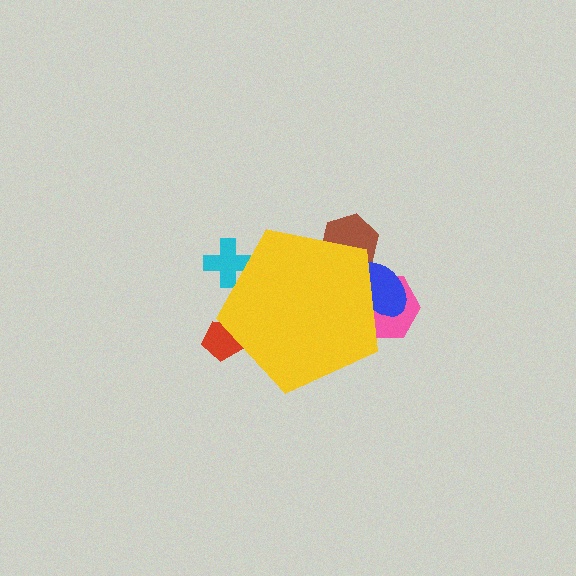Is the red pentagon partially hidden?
Yes, the red pentagon is partially hidden behind the yellow pentagon.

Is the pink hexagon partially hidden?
Yes, the pink hexagon is partially hidden behind the yellow pentagon.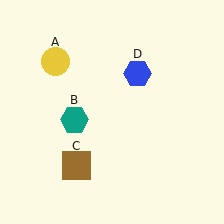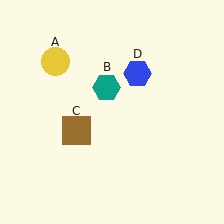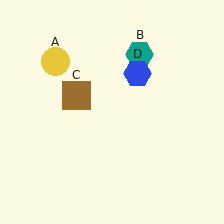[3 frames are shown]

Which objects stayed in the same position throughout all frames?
Yellow circle (object A) and blue hexagon (object D) remained stationary.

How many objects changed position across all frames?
2 objects changed position: teal hexagon (object B), brown square (object C).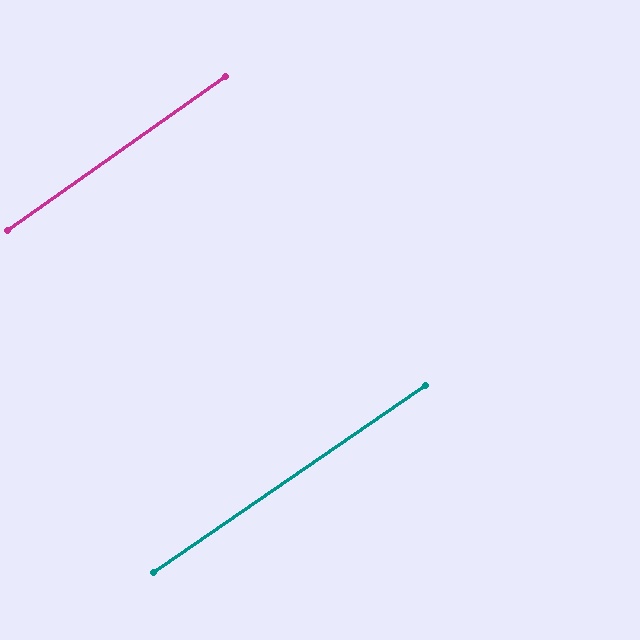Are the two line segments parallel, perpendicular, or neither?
Parallel — their directions differ by only 0.7°.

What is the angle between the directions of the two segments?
Approximately 1 degree.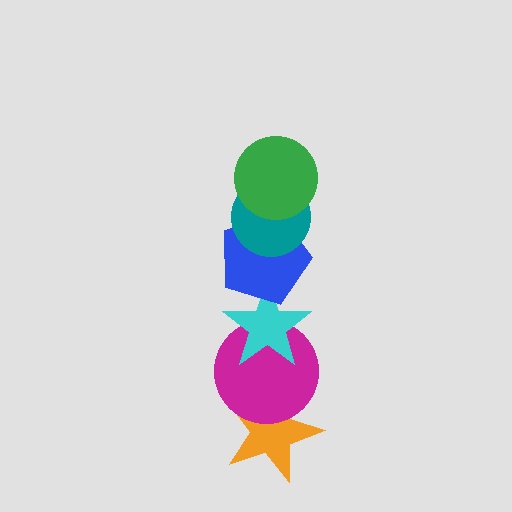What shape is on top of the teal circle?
The green circle is on top of the teal circle.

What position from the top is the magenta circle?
The magenta circle is 5th from the top.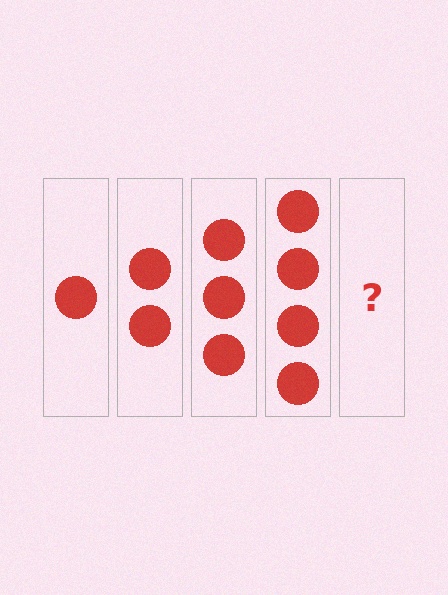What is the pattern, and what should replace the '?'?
The pattern is that each step adds one more circle. The '?' should be 5 circles.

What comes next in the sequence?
The next element should be 5 circles.